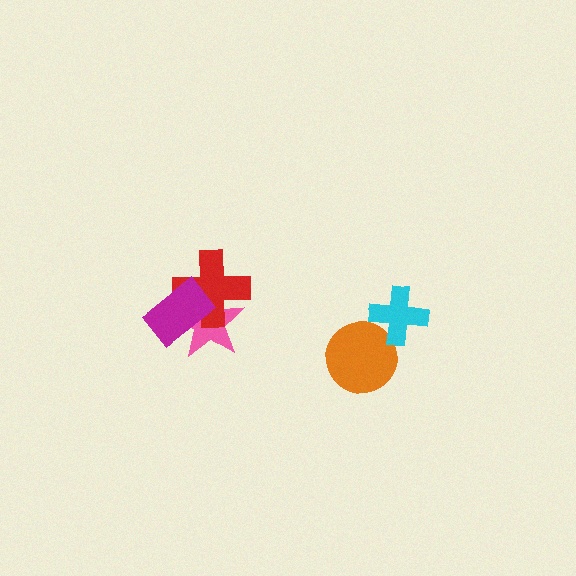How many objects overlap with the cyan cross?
1 object overlaps with the cyan cross.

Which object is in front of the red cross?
The magenta rectangle is in front of the red cross.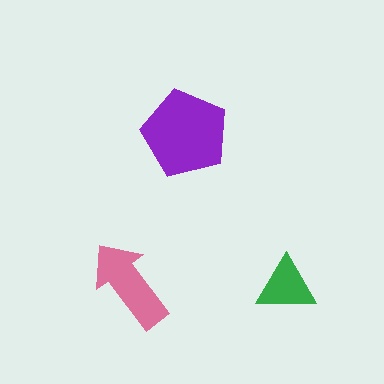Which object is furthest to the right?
The green triangle is rightmost.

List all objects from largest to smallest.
The purple pentagon, the pink arrow, the green triangle.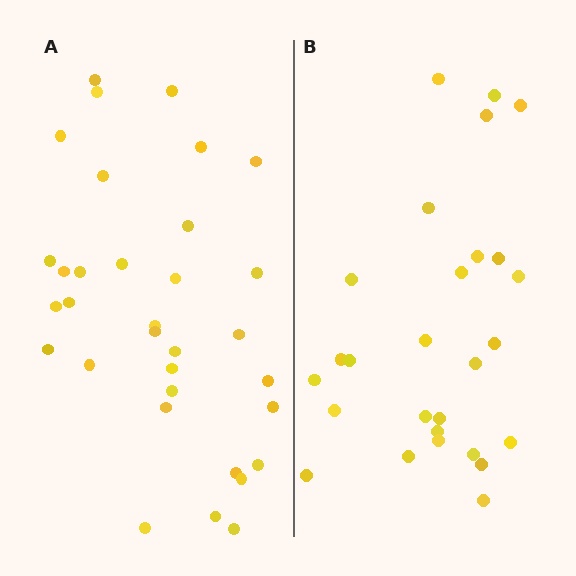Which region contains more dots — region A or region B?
Region A (the left region) has more dots.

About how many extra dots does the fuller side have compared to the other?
Region A has about 6 more dots than region B.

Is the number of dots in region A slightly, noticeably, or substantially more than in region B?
Region A has only slightly more — the two regions are fairly close. The ratio is roughly 1.2 to 1.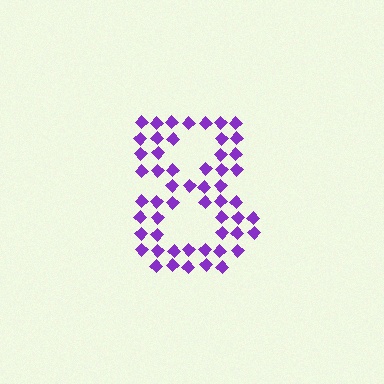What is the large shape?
The large shape is the digit 8.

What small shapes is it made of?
It is made of small diamonds.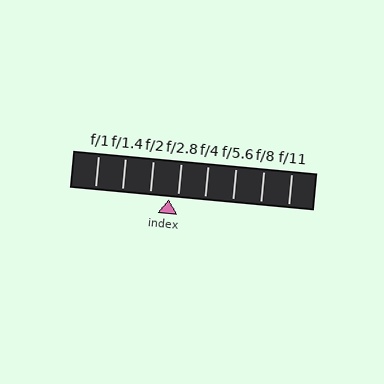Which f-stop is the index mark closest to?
The index mark is closest to f/2.8.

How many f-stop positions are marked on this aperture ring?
There are 8 f-stop positions marked.